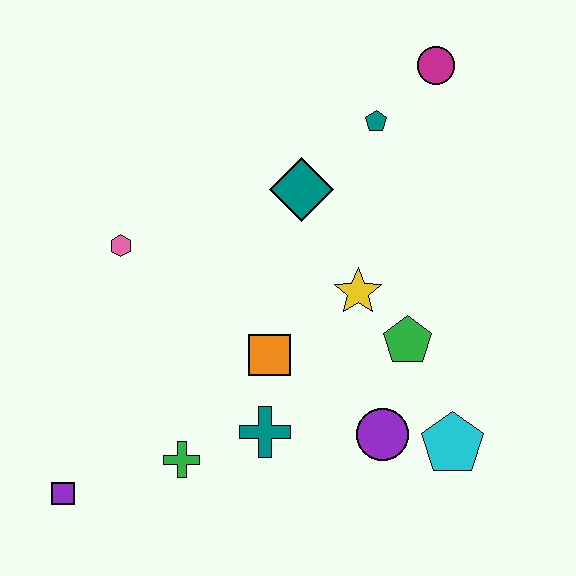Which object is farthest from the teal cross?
The magenta circle is farthest from the teal cross.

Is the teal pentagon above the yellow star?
Yes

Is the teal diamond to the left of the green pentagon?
Yes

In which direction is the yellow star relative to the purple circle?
The yellow star is above the purple circle.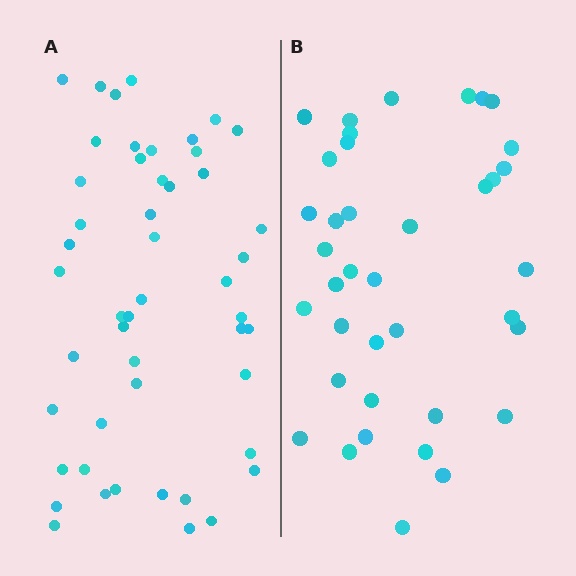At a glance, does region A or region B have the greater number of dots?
Region A (the left region) has more dots.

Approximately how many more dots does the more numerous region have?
Region A has roughly 12 or so more dots than region B.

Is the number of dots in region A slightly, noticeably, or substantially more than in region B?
Region A has noticeably more, but not dramatically so. The ratio is roughly 1.3 to 1.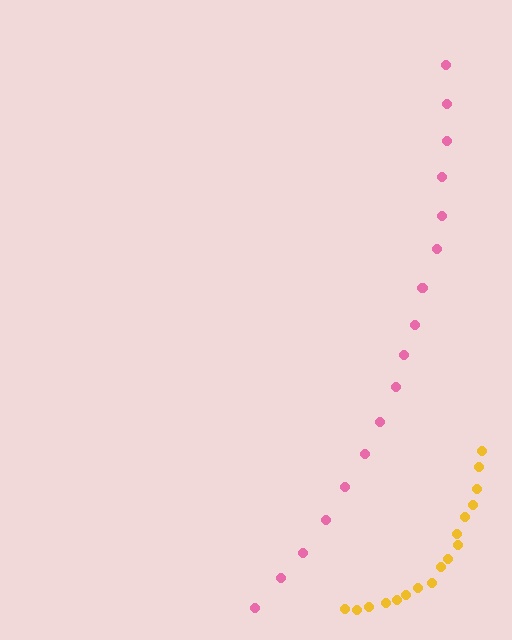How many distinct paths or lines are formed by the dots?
There are 2 distinct paths.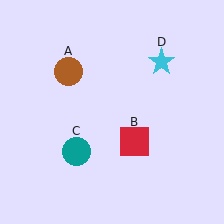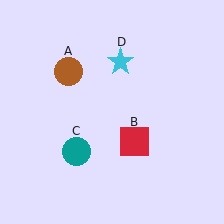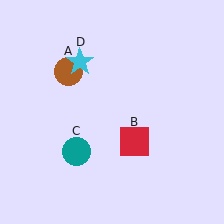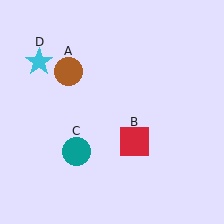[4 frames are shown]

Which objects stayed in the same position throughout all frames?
Brown circle (object A) and red square (object B) and teal circle (object C) remained stationary.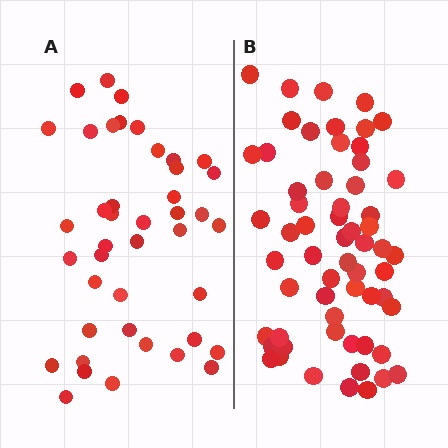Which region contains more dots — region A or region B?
Region B (the right region) has more dots.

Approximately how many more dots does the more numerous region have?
Region B has approximately 20 more dots than region A.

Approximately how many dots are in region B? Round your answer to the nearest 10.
About 60 dots.